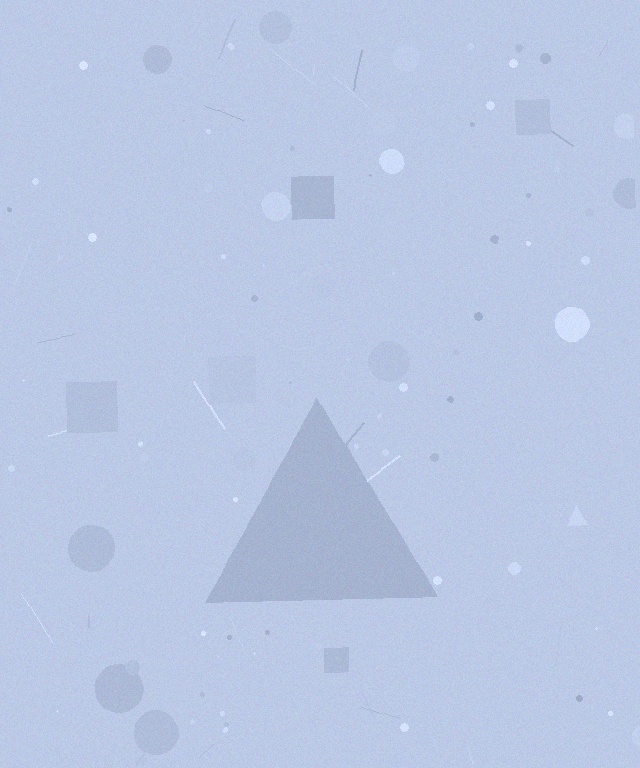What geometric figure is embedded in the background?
A triangle is embedded in the background.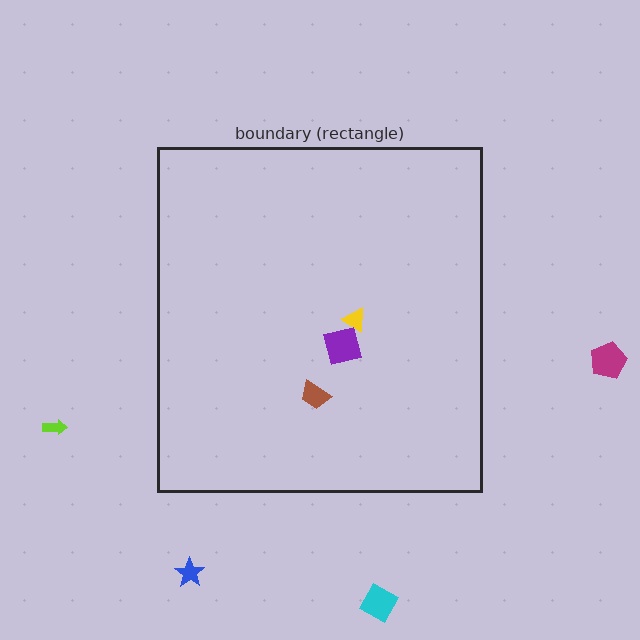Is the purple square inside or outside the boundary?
Inside.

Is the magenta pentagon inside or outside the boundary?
Outside.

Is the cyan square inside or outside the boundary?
Outside.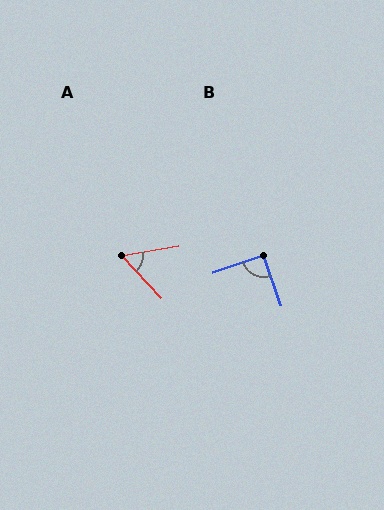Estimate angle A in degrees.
Approximately 56 degrees.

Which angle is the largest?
B, at approximately 90 degrees.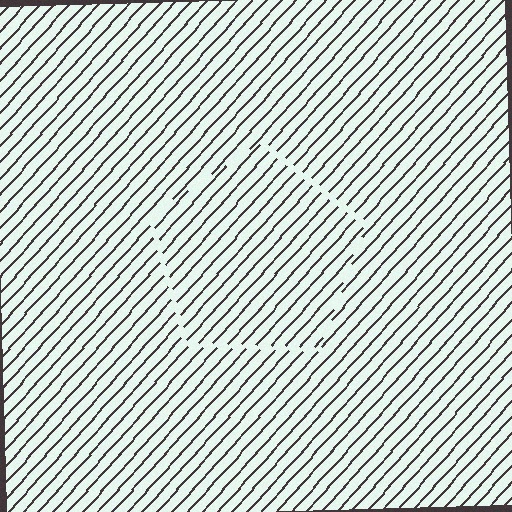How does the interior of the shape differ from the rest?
The interior of the shape contains the same grating, shifted by half a period — the contour is defined by the phase discontinuity where line-ends from the inner and outer gratings abut.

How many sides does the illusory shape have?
5 sides — the line-ends trace a pentagon.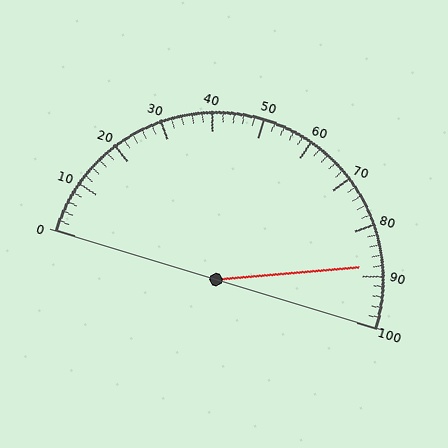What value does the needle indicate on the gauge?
The needle indicates approximately 88.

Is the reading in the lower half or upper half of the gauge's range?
The reading is in the upper half of the range (0 to 100).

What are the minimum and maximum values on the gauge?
The gauge ranges from 0 to 100.